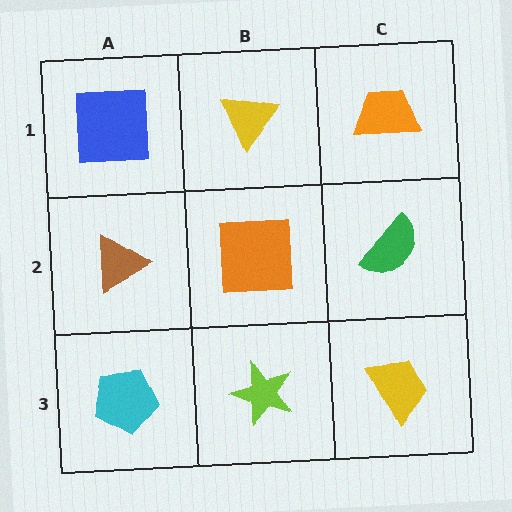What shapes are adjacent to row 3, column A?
A brown triangle (row 2, column A), a lime star (row 3, column B).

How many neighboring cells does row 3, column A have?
2.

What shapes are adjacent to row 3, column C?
A green semicircle (row 2, column C), a lime star (row 3, column B).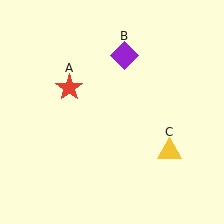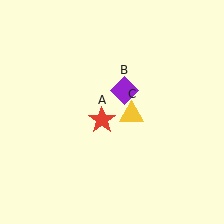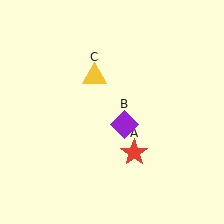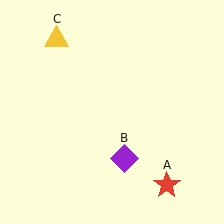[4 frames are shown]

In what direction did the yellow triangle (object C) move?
The yellow triangle (object C) moved up and to the left.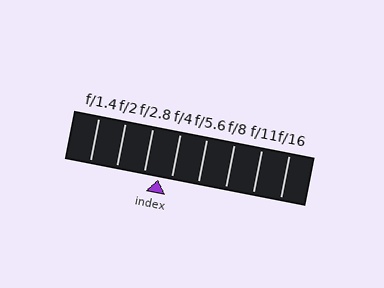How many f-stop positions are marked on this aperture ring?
There are 8 f-stop positions marked.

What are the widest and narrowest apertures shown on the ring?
The widest aperture shown is f/1.4 and the narrowest is f/16.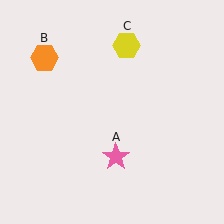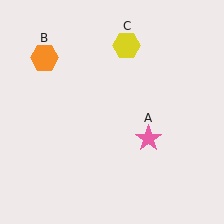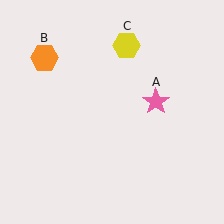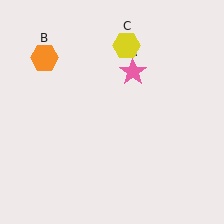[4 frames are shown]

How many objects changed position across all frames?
1 object changed position: pink star (object A).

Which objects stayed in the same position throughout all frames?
Orange hexagon (object B) and yellow hexagon (object C) remained stationary.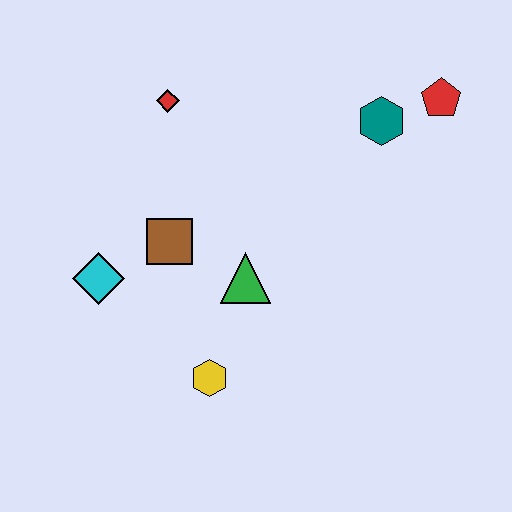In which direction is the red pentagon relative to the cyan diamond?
The red pentagon is to the right of the cyan diamond.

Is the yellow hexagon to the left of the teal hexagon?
Yes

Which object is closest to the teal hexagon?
The red pentagon is closest to the teal hexagon.